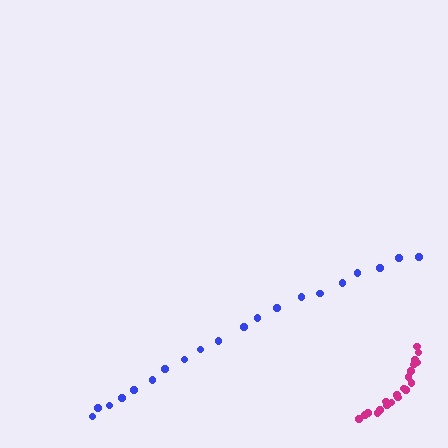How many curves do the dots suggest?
There are 2 distinct paths.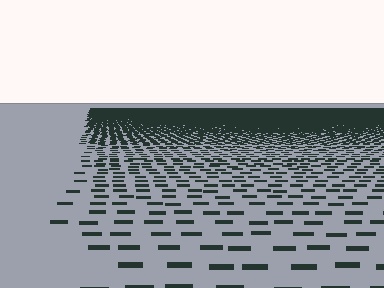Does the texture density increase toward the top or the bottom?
Density increases toward the top.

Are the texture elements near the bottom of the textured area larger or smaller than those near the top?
Larger. Near the bottom, elements are closer to the viewer and appear at a bigger on-screen size.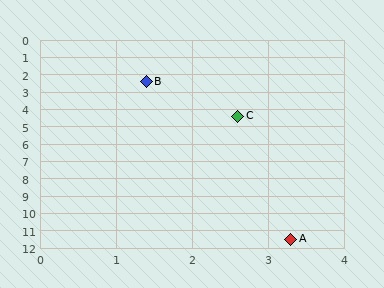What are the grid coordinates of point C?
Point C is at approximately (2.6, 4.4).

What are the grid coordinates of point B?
Point B is at approximately (1.4, 2.4).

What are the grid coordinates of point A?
Point A is at approximately (3.3, 11.5).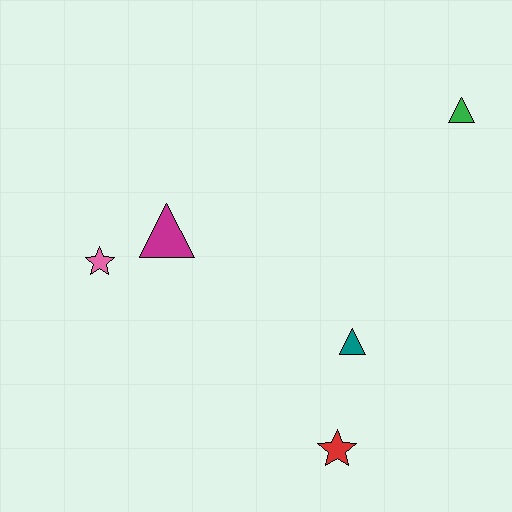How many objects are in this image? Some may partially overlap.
There are 5 objects.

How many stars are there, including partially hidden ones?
There are 2 stars.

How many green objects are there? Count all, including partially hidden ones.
There is 1 green object.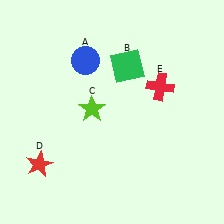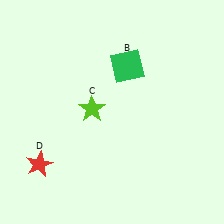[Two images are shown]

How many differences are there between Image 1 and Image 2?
There are 2 differences between the two images.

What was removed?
The blue circle (A), the red cross (E) were removed in Image 2.